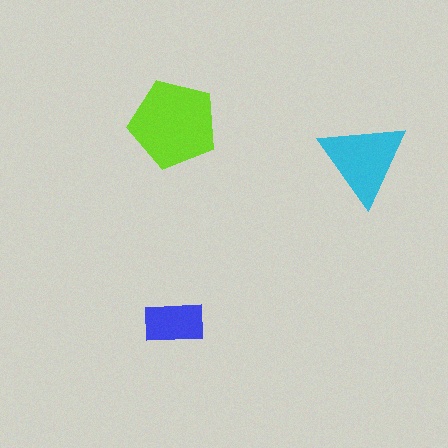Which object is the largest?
The lime pentagon.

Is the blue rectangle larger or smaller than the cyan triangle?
Smaller.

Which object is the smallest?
The blue rectangle.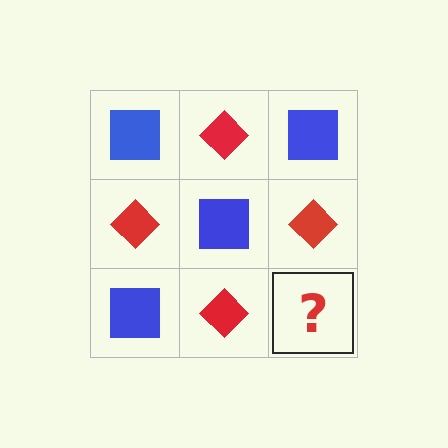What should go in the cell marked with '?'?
The missing cell should contain a blue square.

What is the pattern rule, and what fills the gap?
The rule is that it alternates blue square and red diamond in a checkerboard pattern. The gap should be filled with a blue square.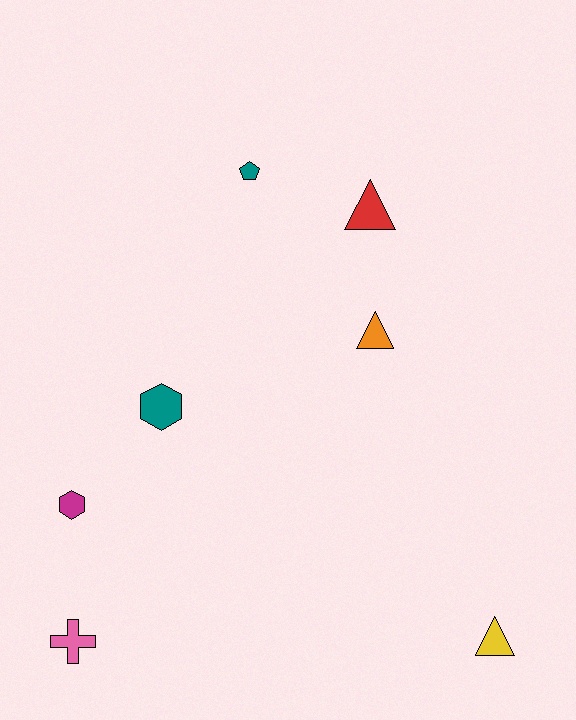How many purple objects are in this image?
There are no purple objects.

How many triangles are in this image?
There are 3 triangles.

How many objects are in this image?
There are 7 objects.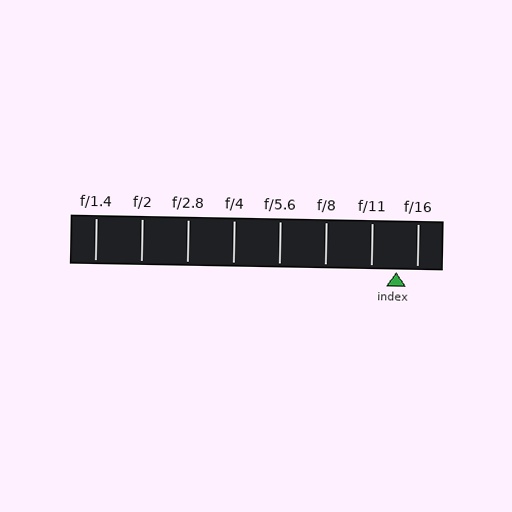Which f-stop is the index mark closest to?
The index mark is closest to f/16.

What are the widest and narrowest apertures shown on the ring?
The widest aperture shown is f/1.4 and the narrowest is f/16.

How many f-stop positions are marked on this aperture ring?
There are 8 f-stop positions marked.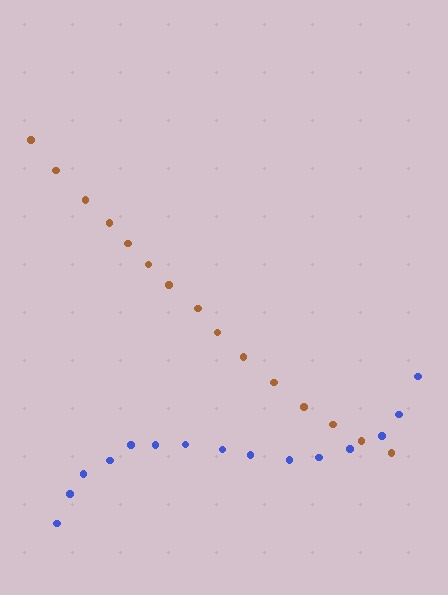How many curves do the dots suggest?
There are 2 distinct paths.